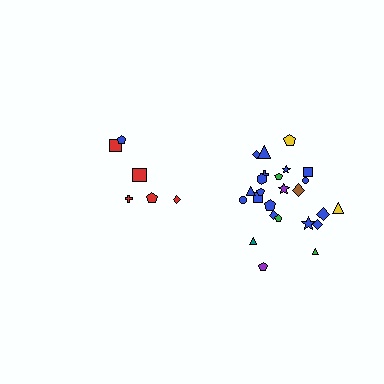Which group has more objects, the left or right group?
The right group.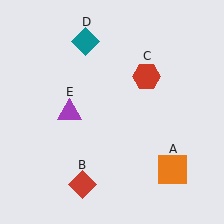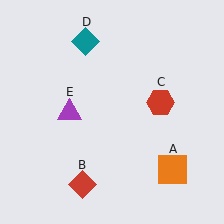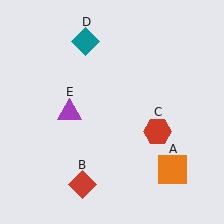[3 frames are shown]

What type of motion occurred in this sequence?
The red hexagon (object C) rotated clockwise around the center of the scene.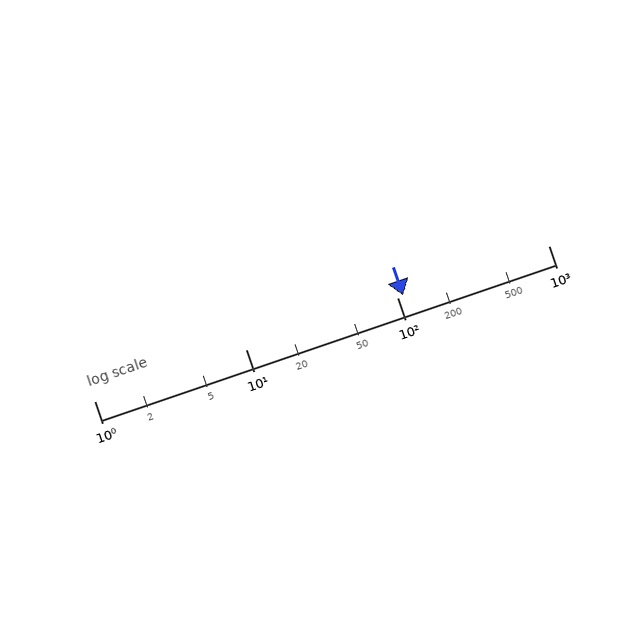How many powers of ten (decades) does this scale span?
The scale spans 3 decades, from 1 to 1000.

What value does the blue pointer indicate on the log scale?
The pointer indicates approximately 110.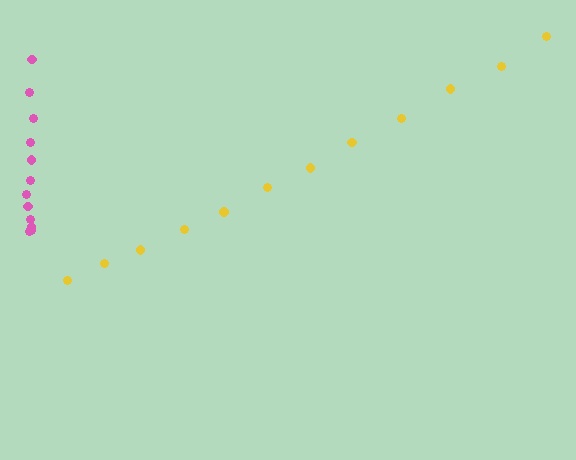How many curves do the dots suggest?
There are 2 distinct paths.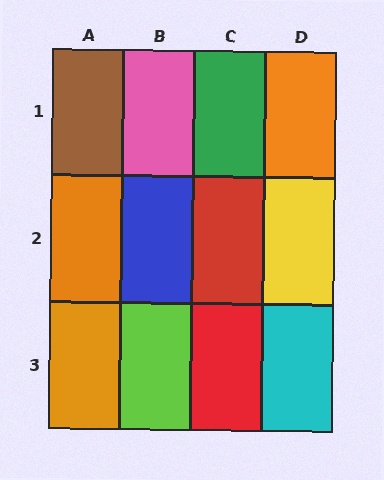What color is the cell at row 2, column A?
Orange.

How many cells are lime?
1 cell is lime.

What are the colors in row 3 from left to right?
Orange, lime, red, cyan.